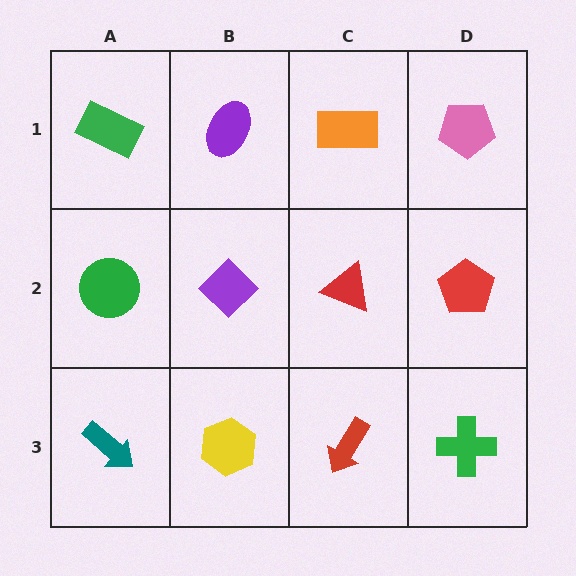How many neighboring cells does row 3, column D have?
2.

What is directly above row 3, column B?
A purple diamond.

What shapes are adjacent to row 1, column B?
A purple diamond (row 2, column B), a green rectangle (row 1, column A), an orange rectangle (row 1, column C).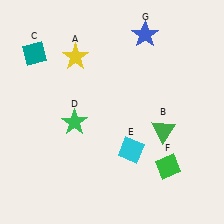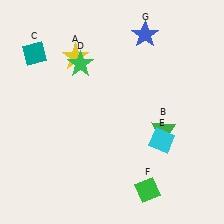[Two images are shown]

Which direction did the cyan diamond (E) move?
The cyan diamond (E) moved right.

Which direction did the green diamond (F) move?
The green diamond (F) moved down.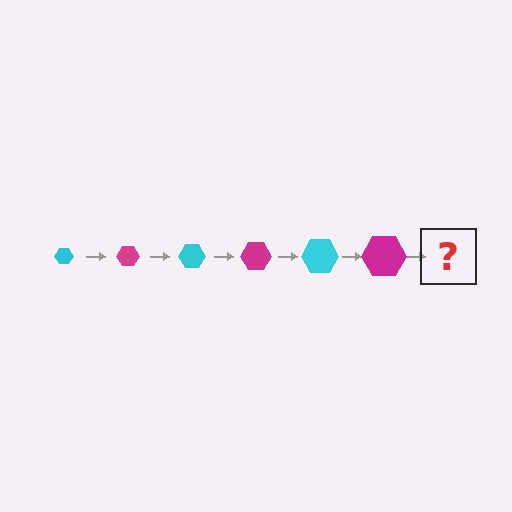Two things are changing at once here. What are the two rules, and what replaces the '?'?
The two rules are that the hexagon grows larger each step and the color cycles through cyan and magenta. The '?' should be a cyan hexagon, larger than the previous one.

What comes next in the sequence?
The next element should be a cyan hexagon, larger than the previous one.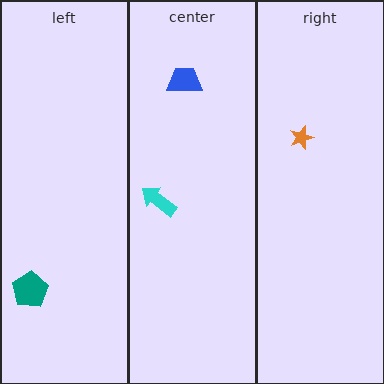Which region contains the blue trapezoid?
The center region.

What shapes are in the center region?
The blue trapezoid, the cyan arrow.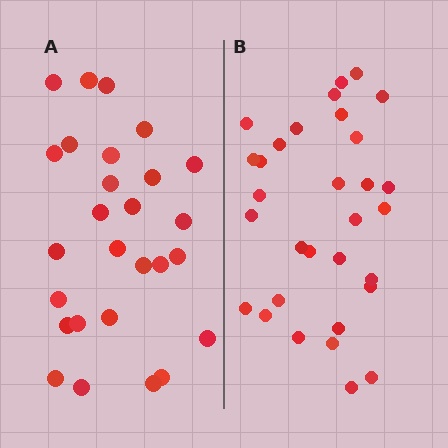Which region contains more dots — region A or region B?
Region B (the right region) has more dots.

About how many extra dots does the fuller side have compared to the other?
Region B has about 4 more dots than region A.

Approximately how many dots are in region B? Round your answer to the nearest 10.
About 30 dots. (The exact count is 31, which rounds to 30.)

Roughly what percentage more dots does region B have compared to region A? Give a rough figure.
About 15% more.